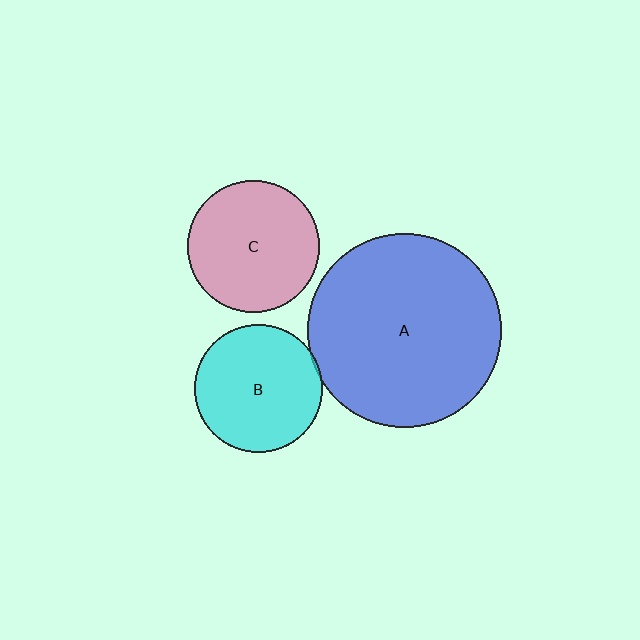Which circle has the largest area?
Circle A (blue).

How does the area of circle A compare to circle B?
Approximately 2.3 times.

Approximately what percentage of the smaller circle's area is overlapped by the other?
Approximately 5%.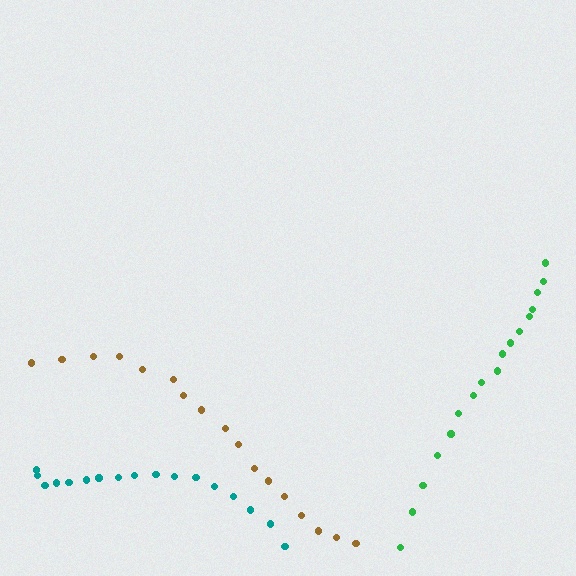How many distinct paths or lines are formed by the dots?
There are 3 distinct paths.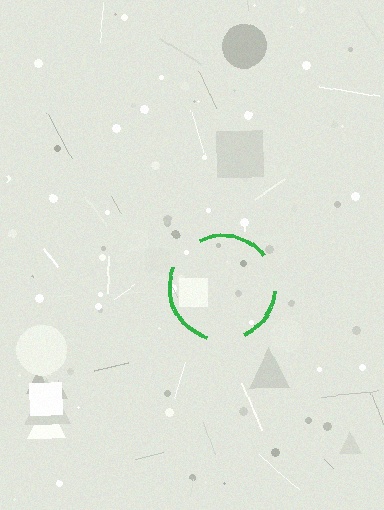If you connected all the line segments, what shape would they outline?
They would outline a circle.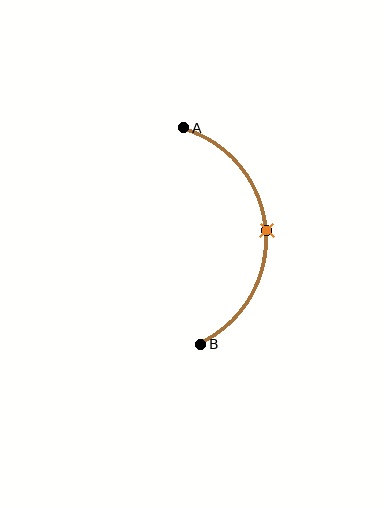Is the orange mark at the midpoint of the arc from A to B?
Yes. The orange mark lies on the arc at equal arc-length from both A and B — it is the arc midpoint.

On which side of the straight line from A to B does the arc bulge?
The arc bulges to the right of the straight line connecting A and B.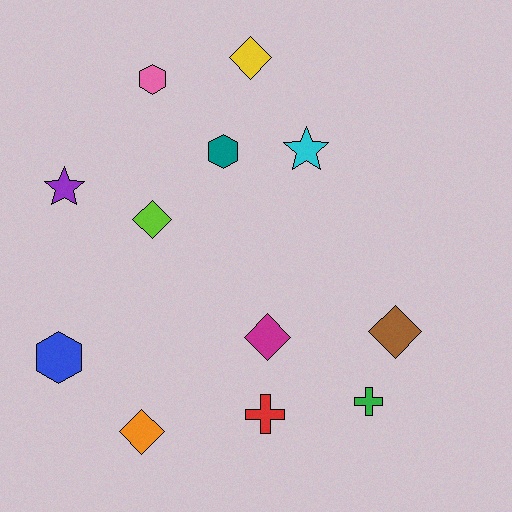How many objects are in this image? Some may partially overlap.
There are 12 objects.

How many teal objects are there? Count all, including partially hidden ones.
There is 1 teal object.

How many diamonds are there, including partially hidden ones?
There are 5 diamonds.